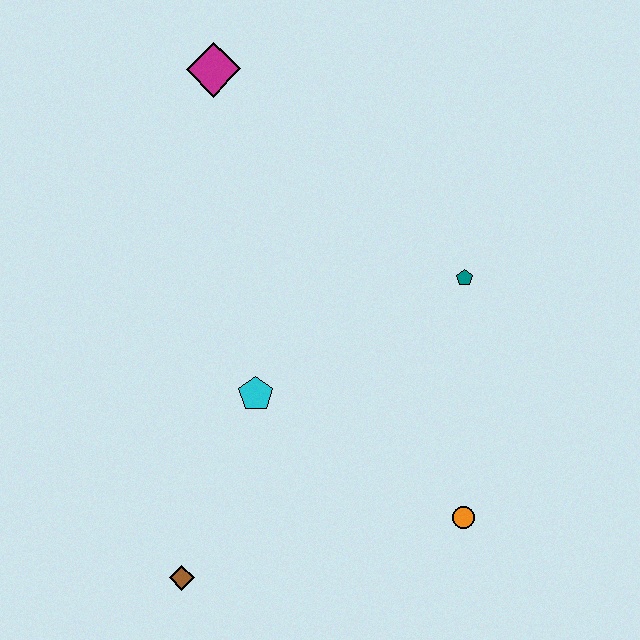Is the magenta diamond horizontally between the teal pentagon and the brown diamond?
Yes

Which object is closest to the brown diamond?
The cyan pentagon is closest to the brown diamond.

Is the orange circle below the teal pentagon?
Yes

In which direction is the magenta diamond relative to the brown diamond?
The magenta diamond is above the brown diamond.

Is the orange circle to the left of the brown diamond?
No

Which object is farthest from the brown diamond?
The magenta diamond is farthest from the brown diamond.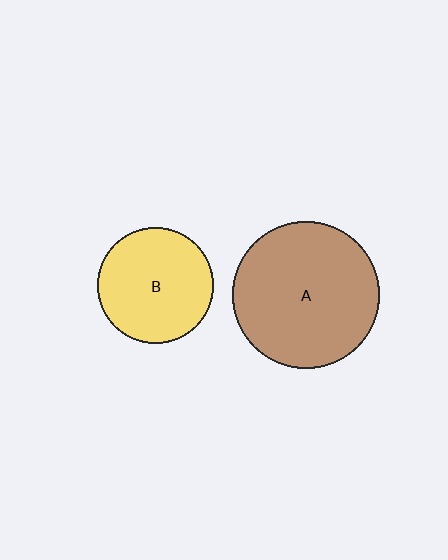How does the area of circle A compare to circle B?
Approximately 1.6 times.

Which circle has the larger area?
Circle A (brown).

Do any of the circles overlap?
No, none of the circles overlap.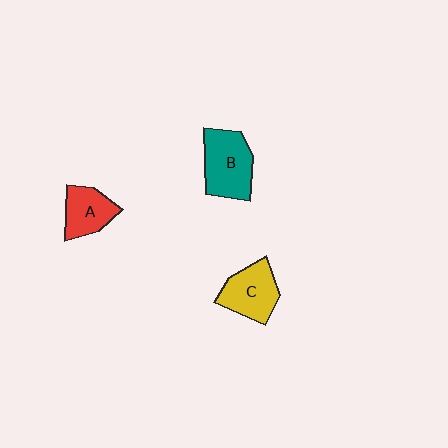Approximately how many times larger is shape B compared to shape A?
Approximately 1.4 times.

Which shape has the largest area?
Shape B (teal).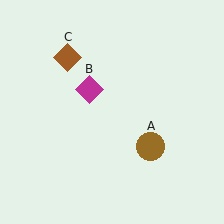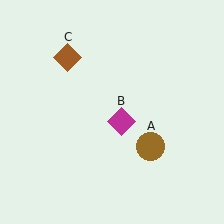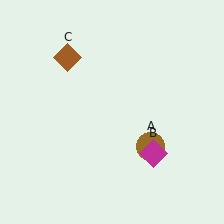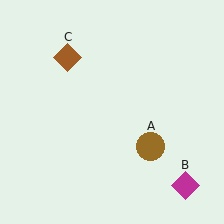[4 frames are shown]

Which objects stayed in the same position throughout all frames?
Brown circle (object A) and brown diamond (object C) remained stationary.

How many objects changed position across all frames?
1 object changed position: magenta diamond (object B).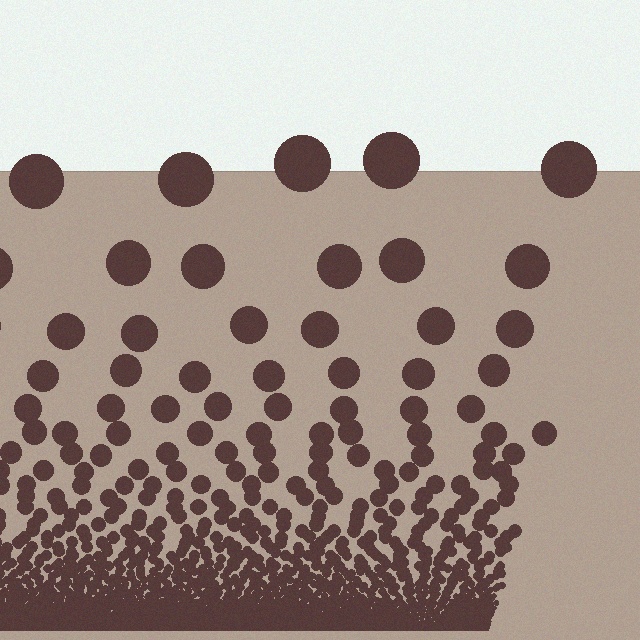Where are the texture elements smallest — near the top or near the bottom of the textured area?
Near the bottom.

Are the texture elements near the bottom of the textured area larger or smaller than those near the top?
Smaller. The gradient is inverted — elements near the bottom are smaller and denser.